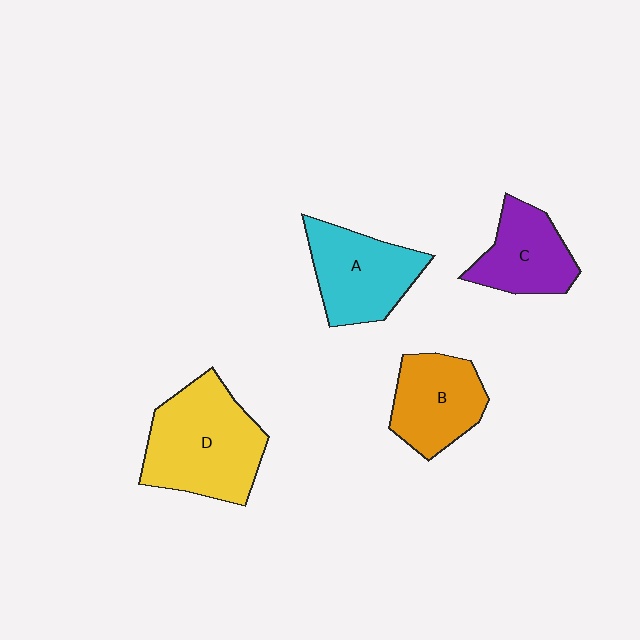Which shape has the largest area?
Shape D (yellow).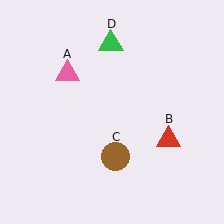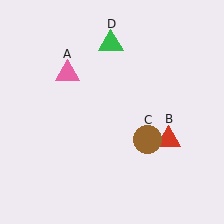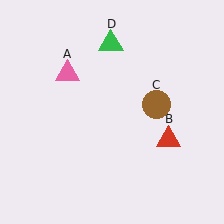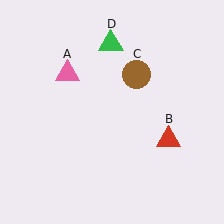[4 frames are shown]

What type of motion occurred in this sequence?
The brown circle (object C) rotated counterclockwise around the center of the scene.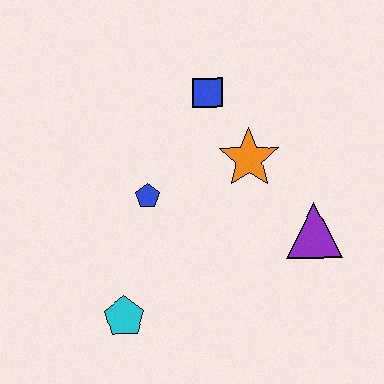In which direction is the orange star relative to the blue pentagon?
The orange star is to the right of the blue pentagon.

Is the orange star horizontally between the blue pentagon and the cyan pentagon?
No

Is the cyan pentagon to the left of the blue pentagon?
Yes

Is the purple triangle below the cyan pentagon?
No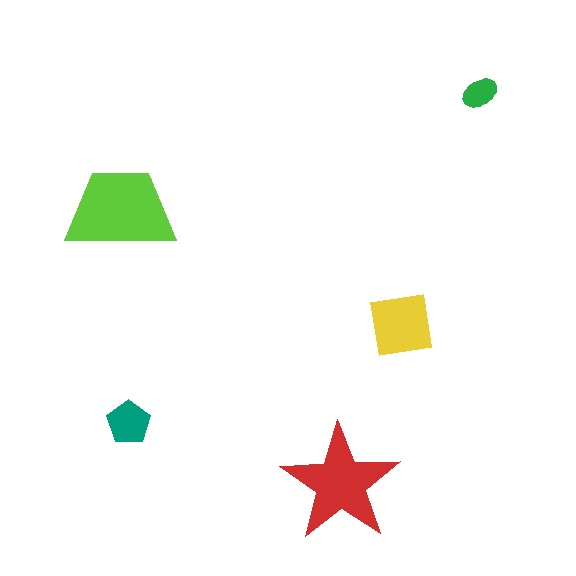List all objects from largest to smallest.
The lime trapezoid, the red star, the yellow square, the teal pentagon, the green ellipse.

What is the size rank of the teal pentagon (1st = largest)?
4th.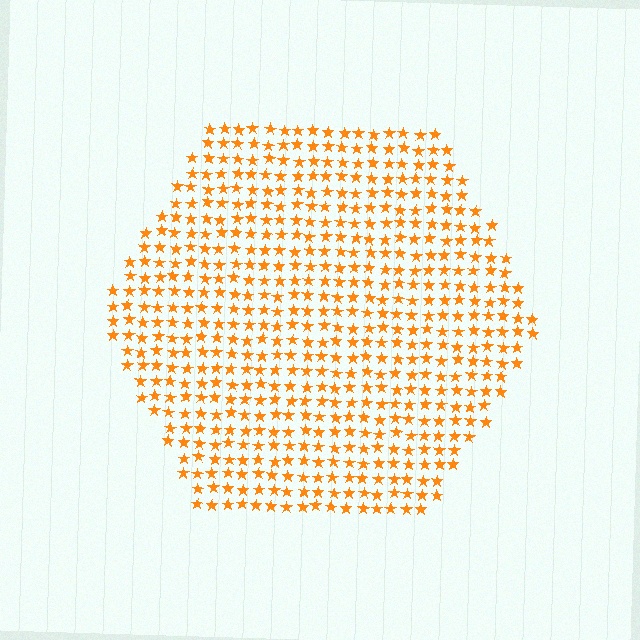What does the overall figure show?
The overall figure shows a hexagon.